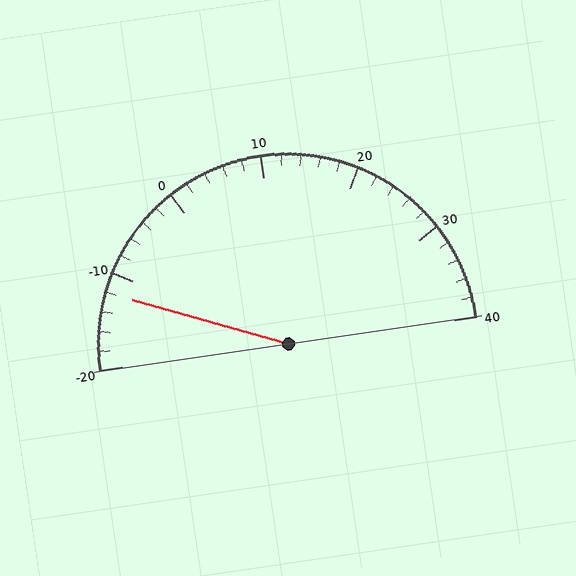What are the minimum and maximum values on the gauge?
The gauge ranges from -20 to 40.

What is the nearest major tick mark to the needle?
The nearest major tick mark is -10.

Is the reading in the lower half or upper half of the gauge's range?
The reading is in the lower half of the range (-20 to 40).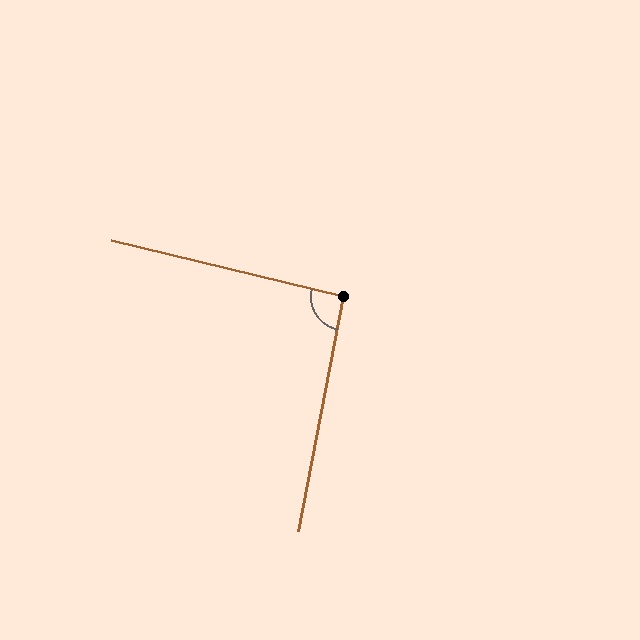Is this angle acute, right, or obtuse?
It is approximately a right angle.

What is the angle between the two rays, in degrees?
Approximately 93 degrees.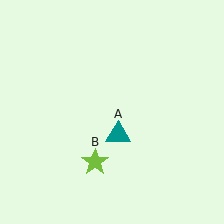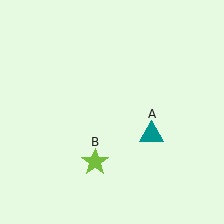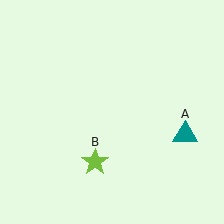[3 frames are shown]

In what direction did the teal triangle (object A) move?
The teal triangle (object A) moved right.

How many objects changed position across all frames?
1 object changed position: teal triangle (object A).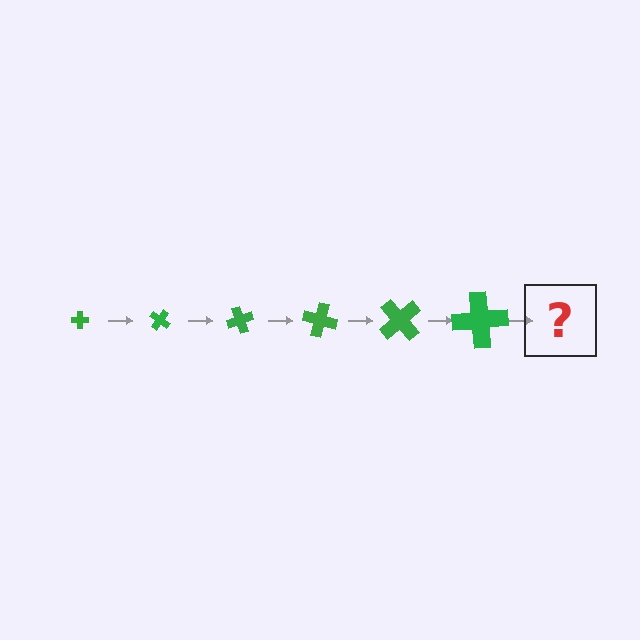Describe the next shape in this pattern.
It should be a cross, larger than the previous one and rotated 210 degrees from the start.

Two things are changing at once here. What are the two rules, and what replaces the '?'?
The two rules are that the cross grows larger each step and it rotates 35 degrees each step. The '?' should be a cross, larger than the previous one and rotated 210 degrees from the start.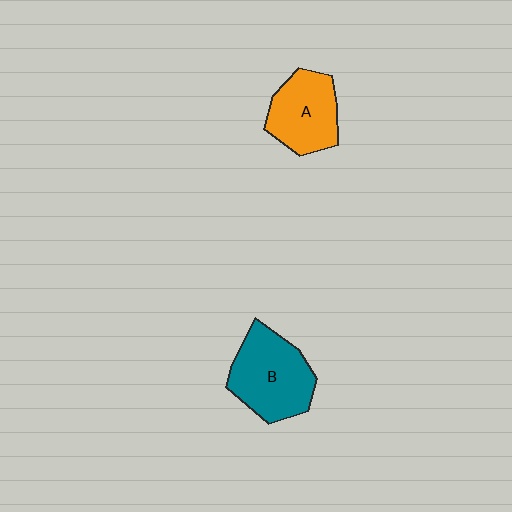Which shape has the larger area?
Shape B (teal).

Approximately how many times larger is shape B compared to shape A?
Approximately 1.2 times.